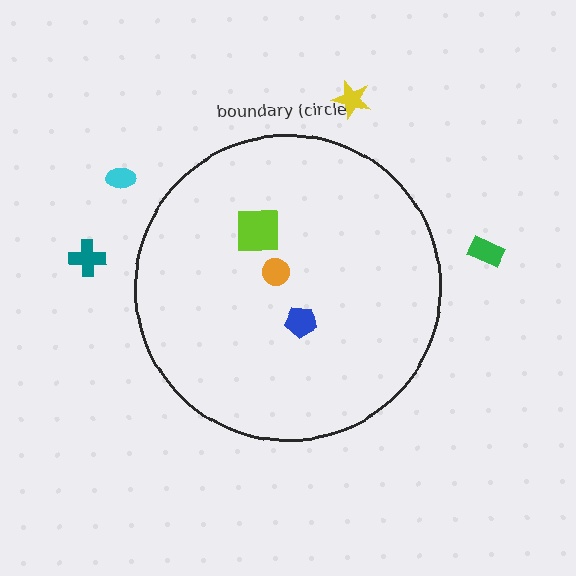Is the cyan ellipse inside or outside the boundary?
Outside.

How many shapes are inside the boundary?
3 inside, 4 outside.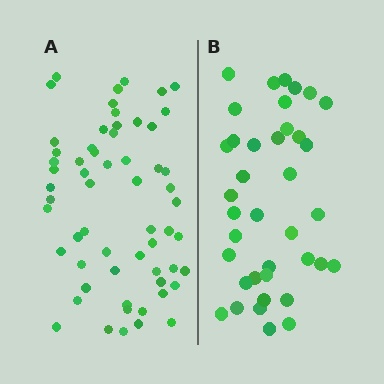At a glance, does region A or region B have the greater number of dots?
Region A (the left region) has more dots.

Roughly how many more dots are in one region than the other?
Region A has approximately 20 more dots than region B.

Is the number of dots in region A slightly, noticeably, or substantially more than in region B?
Region A has substantially more. The ratio is roughly 1.6 to 1.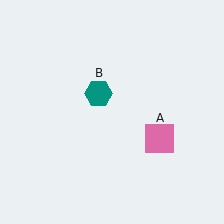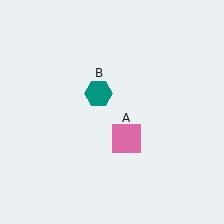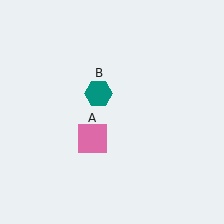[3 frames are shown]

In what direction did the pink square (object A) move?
The pink square (object A) moved left.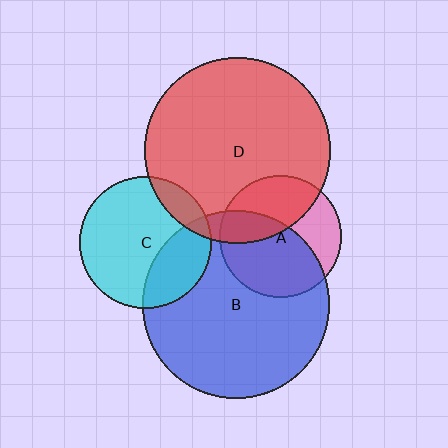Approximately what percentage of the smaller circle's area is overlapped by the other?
Approximately 15%.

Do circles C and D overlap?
Yes.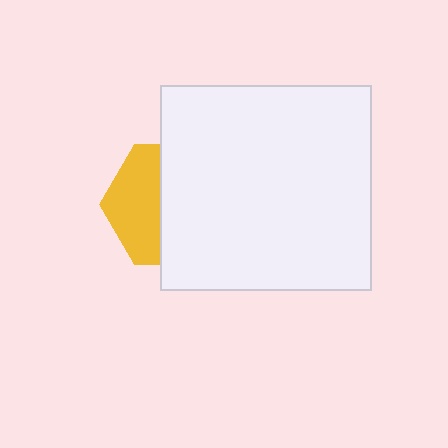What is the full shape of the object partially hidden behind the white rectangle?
The partially hidden object is a yellow hexagon.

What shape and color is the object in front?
The object in front is a white rectangle.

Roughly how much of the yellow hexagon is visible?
A small part of it is visible (roughly 41%).